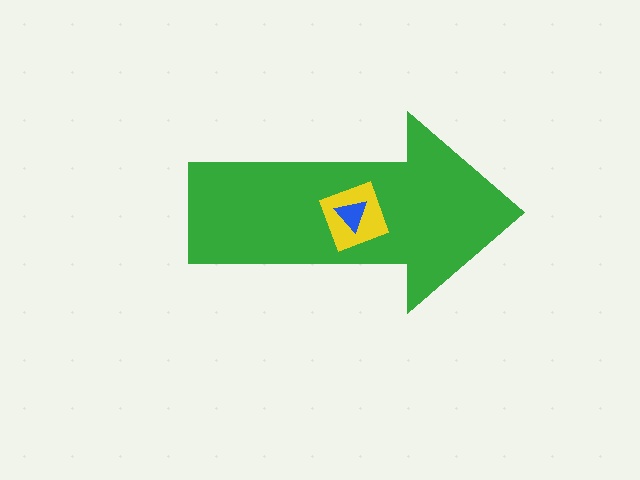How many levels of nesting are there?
3.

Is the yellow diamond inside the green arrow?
Yes.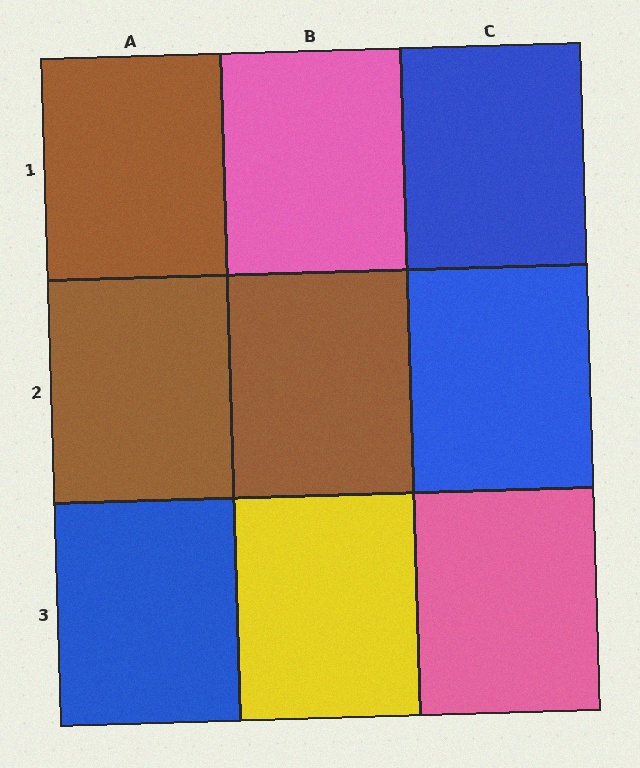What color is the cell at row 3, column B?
Yellow.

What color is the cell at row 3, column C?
Pink.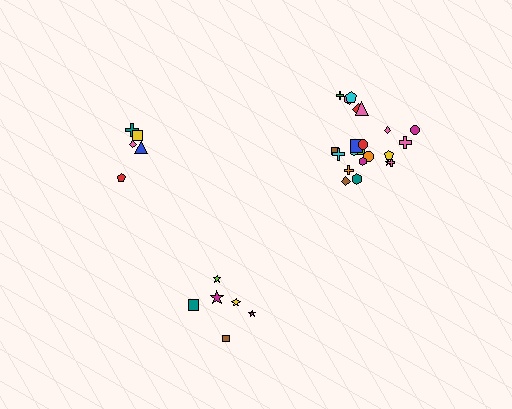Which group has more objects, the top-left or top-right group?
The top-right group.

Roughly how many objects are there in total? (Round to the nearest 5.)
Roughly 35 objects in total.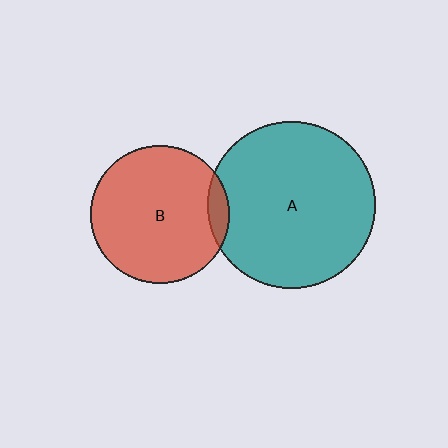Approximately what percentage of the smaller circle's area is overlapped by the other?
Approximately 5%.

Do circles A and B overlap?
Yes.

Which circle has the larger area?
Circle A (teal).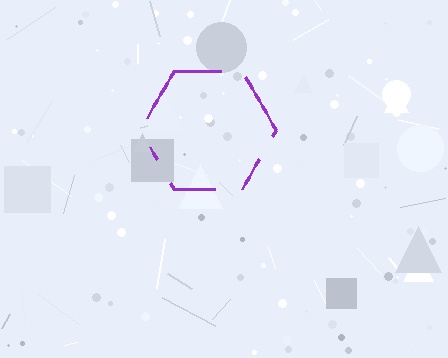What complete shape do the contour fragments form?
The contour fragments form a hexagon.